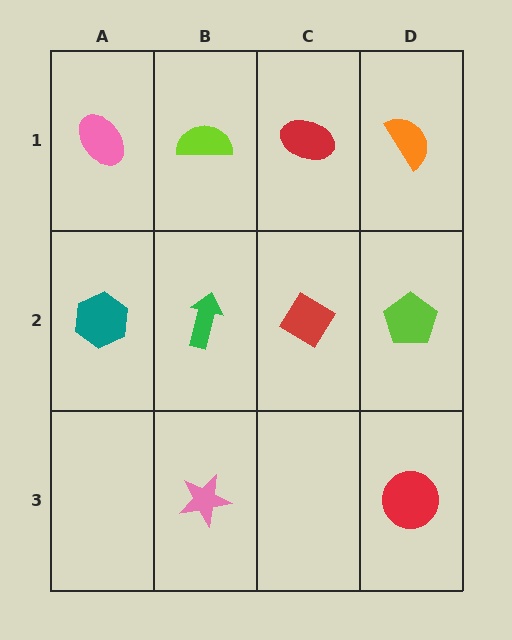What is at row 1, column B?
A lime semicircle.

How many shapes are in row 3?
2 shapes.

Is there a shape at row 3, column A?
No, that cell is empty.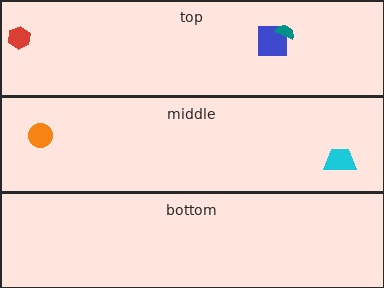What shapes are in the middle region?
The cyan trapezoid, the orange circle.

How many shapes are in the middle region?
2.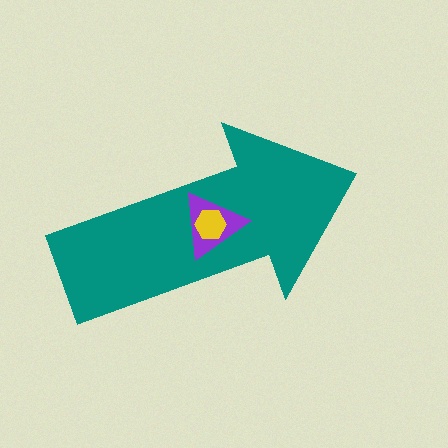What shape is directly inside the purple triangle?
The yellow hexagon.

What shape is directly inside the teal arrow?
The purple triangle.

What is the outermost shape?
The teal arrow.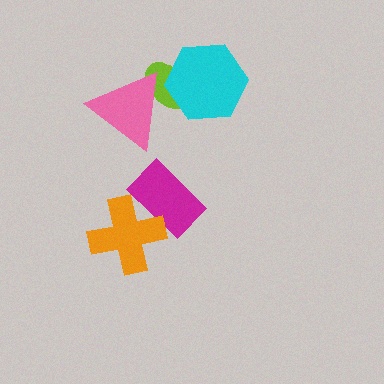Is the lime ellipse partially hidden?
Yes, it is partially covered by another shape.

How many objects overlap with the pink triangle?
1 object overlaps with the pink triangle.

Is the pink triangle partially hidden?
No, no other shape covers it.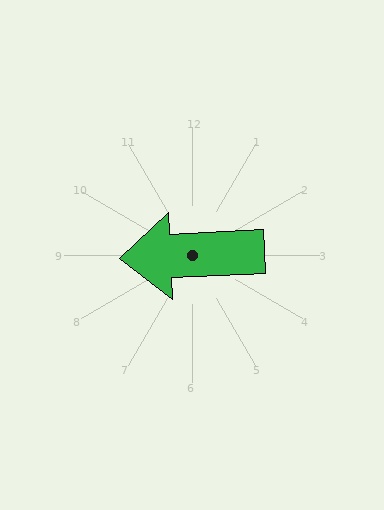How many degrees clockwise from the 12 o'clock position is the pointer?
Approximately 267 degrees.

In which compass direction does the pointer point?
West.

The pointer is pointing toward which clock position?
Roughly 9 o'clock.